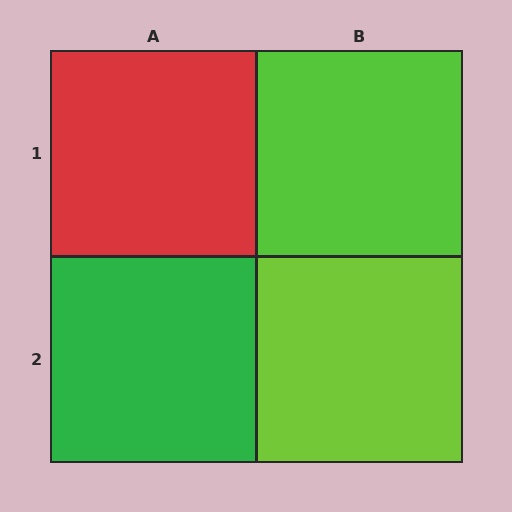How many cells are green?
1 cell is green.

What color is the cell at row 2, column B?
Lime.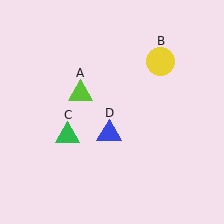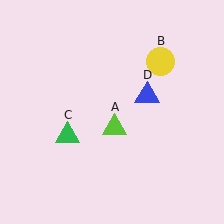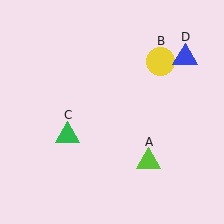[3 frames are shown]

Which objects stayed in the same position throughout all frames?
Yellow circle (object B) and green triangle (object C) remained stationary.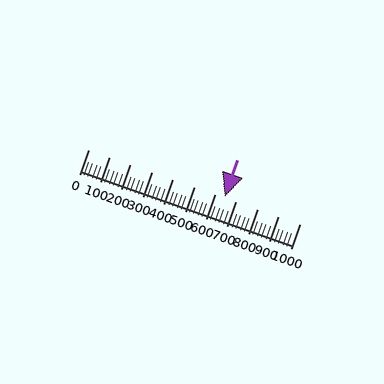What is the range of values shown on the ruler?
The ruler shows values from 0 to 1000.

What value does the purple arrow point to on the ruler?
The purple arrow points to approximately 644.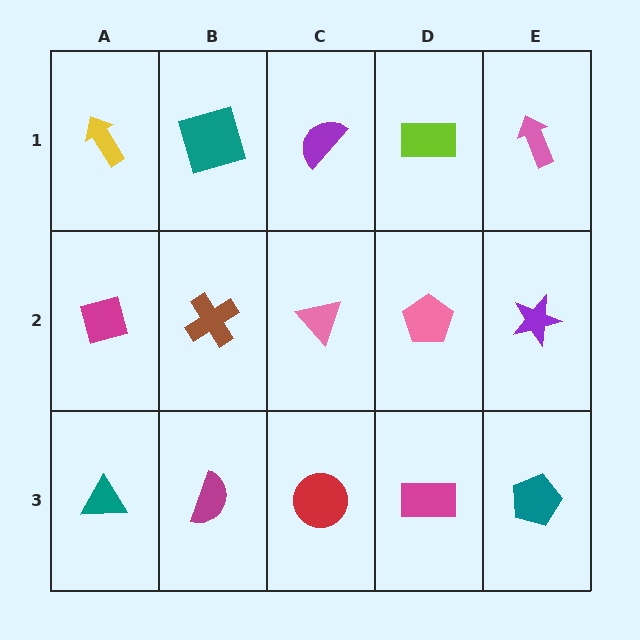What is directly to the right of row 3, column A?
A magenta semicircle.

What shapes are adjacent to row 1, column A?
A magenta diamond (row 2, column A), a teal square (row 1, column B).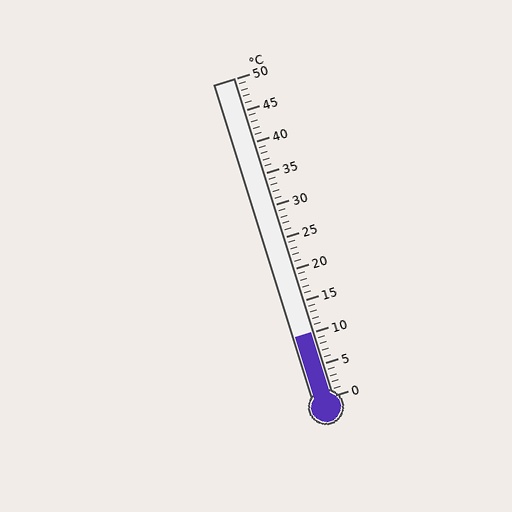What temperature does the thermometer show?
The thermometer shows approximately 10°C.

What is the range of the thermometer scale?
The thermometer scale ranges from 0°C to 50°C.